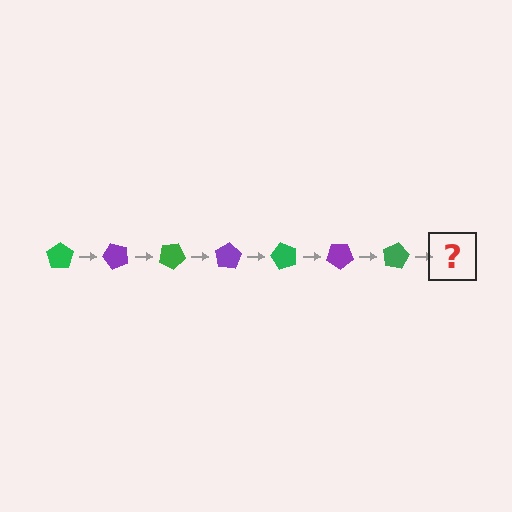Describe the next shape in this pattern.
It should be a purple pentagon, rotated 350 degrees from the start.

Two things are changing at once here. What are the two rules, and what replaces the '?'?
The two rules are that it rotates 50 degrees each step and the color cycles through green and purple. The '?' should be a purple pentagon, rotated 350 degrees from the start.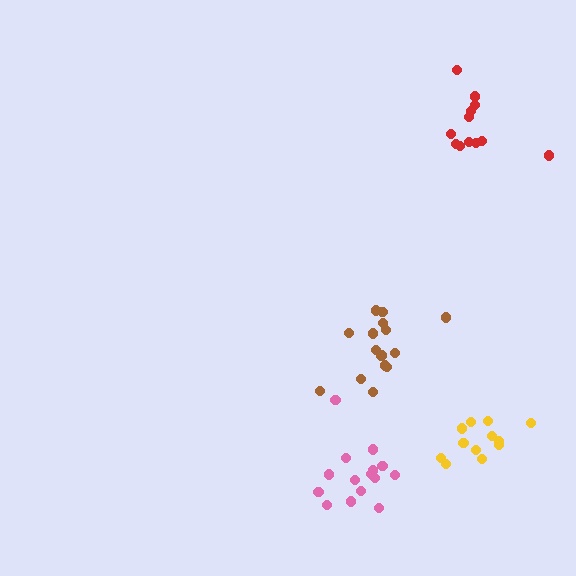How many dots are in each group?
Group 1: 12 dots, Group 2: 15 dots, Group 3: 12 dots, Group 4: 15 dots (54 total).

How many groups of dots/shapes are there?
There are 4 groups.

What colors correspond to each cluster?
The clusters are colored: red, pink, yellow, brown.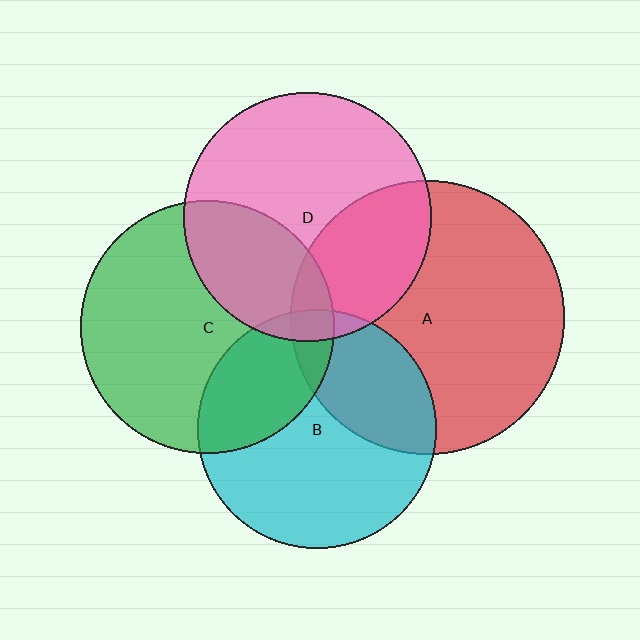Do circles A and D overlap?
Yes.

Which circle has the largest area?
Circle A (red).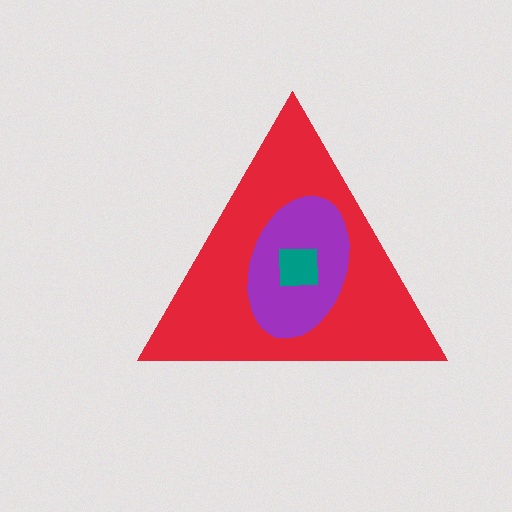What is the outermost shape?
The red triangle.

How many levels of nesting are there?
3.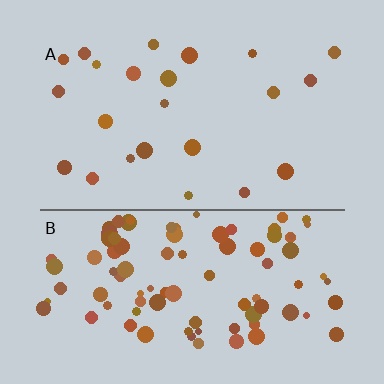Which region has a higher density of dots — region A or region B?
B (the bottom).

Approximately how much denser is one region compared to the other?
Approximately 4.1× — region B over region A.